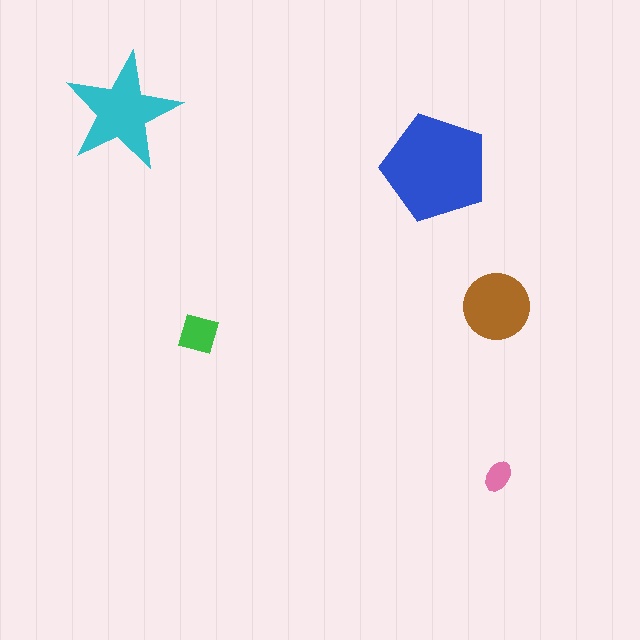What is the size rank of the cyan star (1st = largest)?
2nd.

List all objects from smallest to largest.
The pink ellipse, the green diamond, the brown circle, the cyan star, the blue pentagon.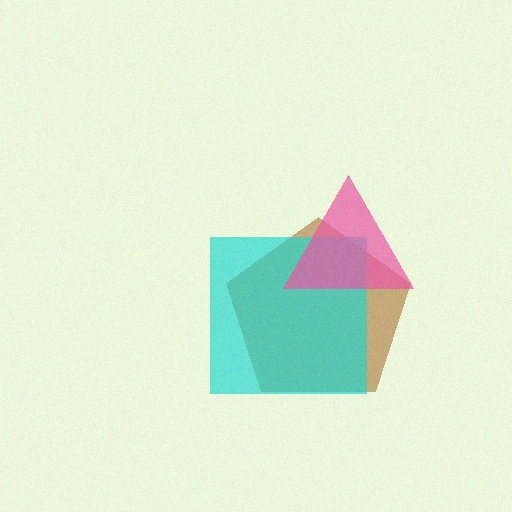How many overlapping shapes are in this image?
There are 3 overlapping shapes in the image.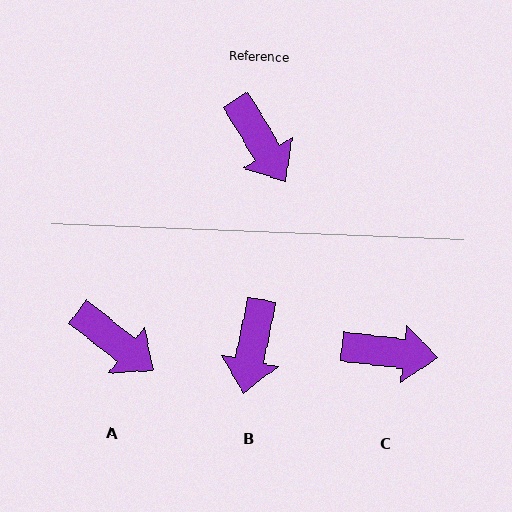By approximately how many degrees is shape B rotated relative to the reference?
Approximately 43 degrees clockwise.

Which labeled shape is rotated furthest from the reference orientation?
C, about 52 degrees away.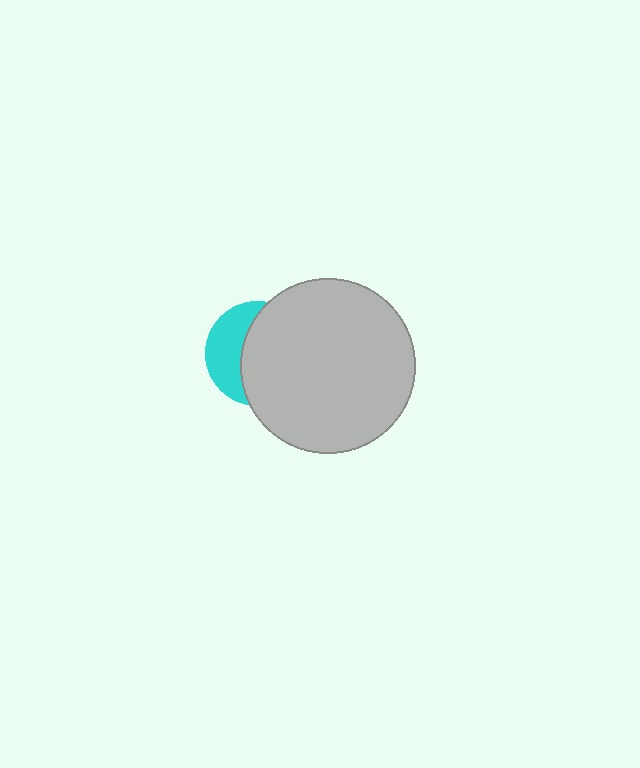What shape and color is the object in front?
The object in front is a light gray circle.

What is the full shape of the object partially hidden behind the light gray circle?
The partially hidden object is a cyan circle.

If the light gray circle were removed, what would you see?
You would see the complete cyan circle.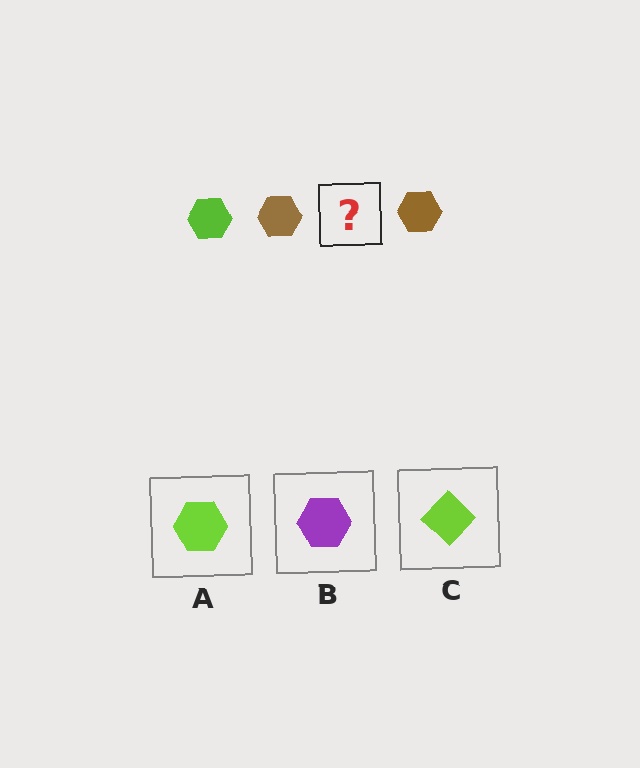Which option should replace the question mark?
Option A.